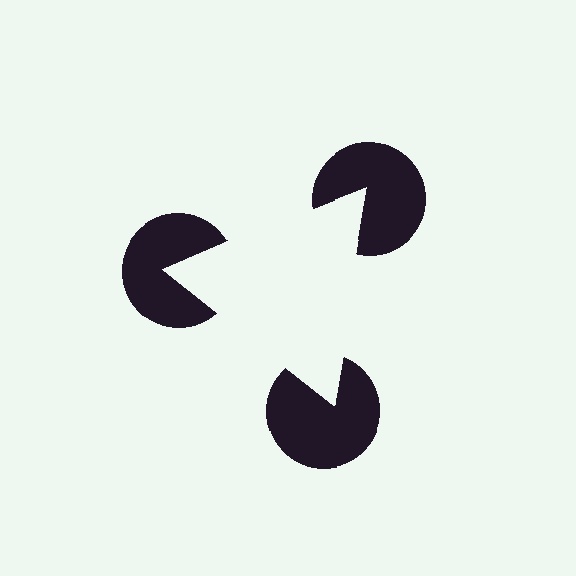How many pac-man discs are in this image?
There are 3 — one at each vertex of the illusory triangle.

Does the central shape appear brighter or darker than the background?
It typically appears slightly brighter than the background, even though no actual brightness change is drawn.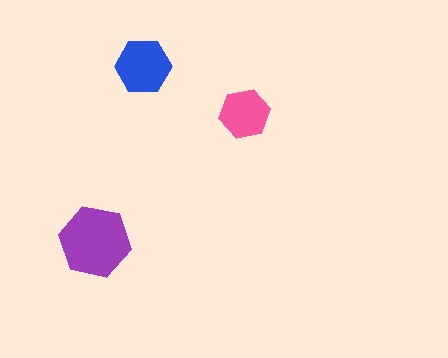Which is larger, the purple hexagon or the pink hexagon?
The purple one.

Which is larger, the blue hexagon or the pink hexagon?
The blue one.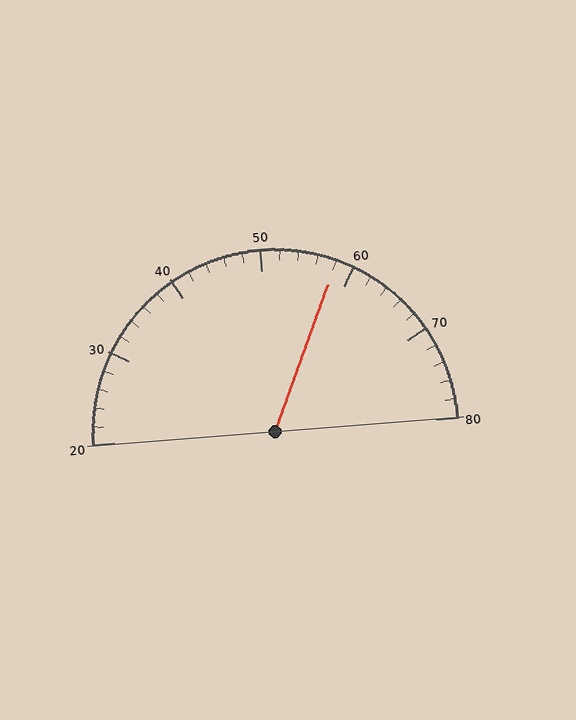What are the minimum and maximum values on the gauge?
The gauge ranges from 20 to 80.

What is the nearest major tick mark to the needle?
The nearest major tick mark is 60.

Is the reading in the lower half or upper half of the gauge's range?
The reading is in the upper half of the range (20 to 80).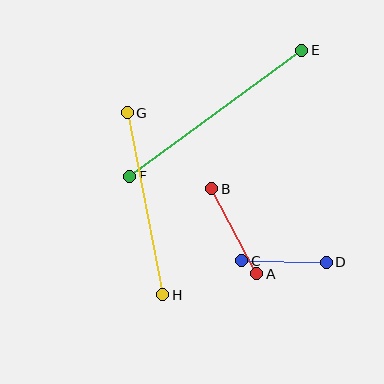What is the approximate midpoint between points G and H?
The midpoint is at approximately (145, 204) pixels.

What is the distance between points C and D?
The distance is approximately 84 pixels.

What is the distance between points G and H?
The distance is approximately 185 pixels.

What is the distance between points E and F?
The distance is approximately 213 pixels.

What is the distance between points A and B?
The distance is approximately 96 pixels.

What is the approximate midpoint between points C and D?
The midpoint is at approximately (284, 262) pixels.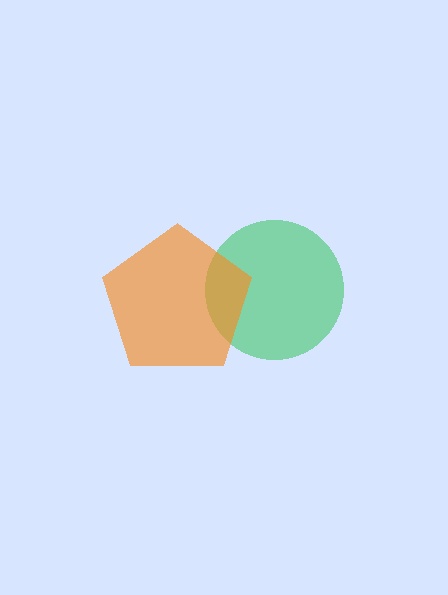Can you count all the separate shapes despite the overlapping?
Yes, there are 2 separate shapes.